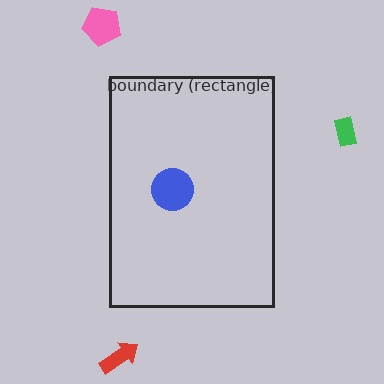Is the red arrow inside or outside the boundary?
Outside.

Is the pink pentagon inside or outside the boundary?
Outside.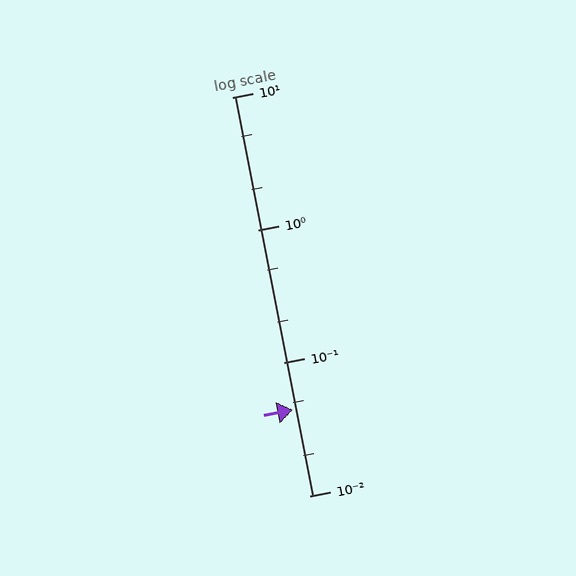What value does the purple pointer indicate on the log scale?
The pointer indicates approximately 0.044.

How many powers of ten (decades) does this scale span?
The scale spans 3 decades, from 0.01 to 10.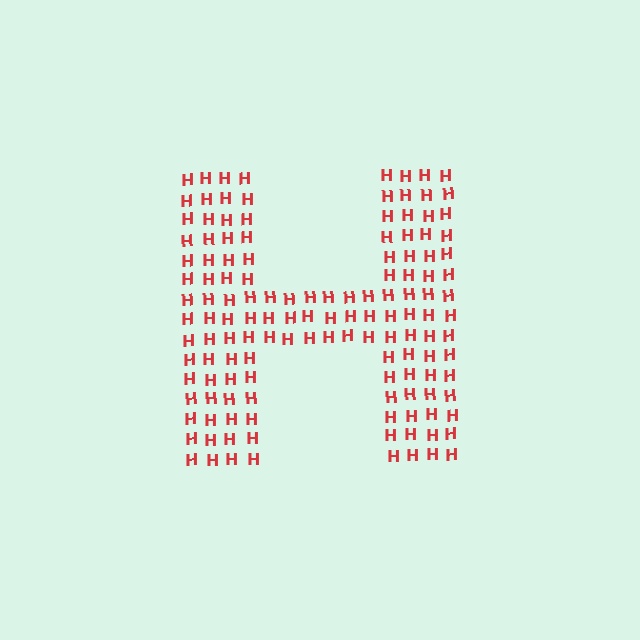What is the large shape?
The large shape is the letter H.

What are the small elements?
The small elements are letter H's.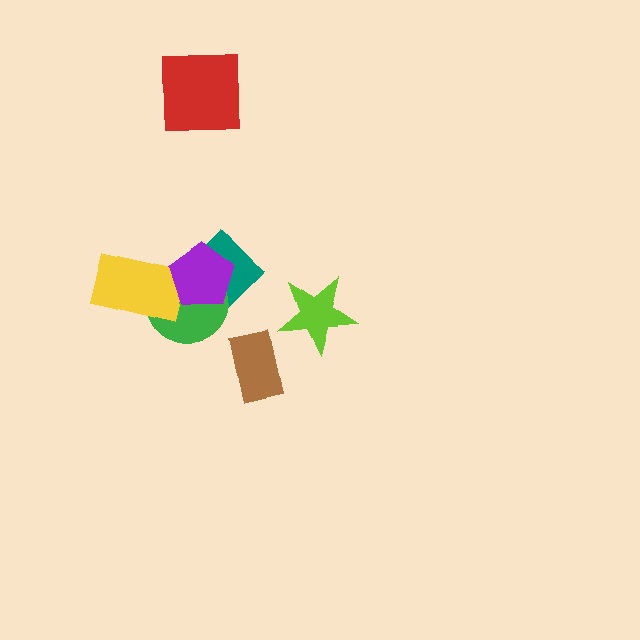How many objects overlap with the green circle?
3 objects overlap with the green circle.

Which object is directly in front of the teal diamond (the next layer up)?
The green circle is directly in front of the teal diamond.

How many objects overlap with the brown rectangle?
0 objects overlap with the brown rectangle.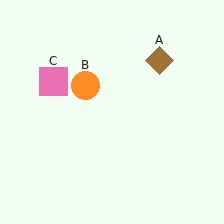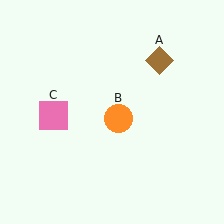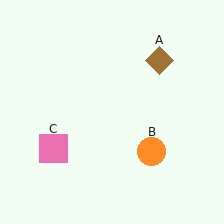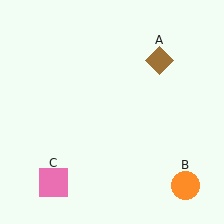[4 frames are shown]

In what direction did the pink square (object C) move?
The pink square (object C) moved down.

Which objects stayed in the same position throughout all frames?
Brown diamond (object A) remained stationary.